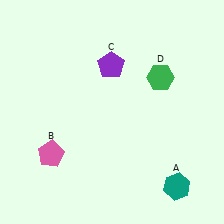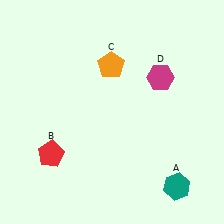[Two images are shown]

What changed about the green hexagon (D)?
In Image 1, D is green. In Image 2, it changed to magenta.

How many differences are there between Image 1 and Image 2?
There are 3 differences between the two images.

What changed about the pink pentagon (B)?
In Image 1, B is pink. In Image 2, it changed to red.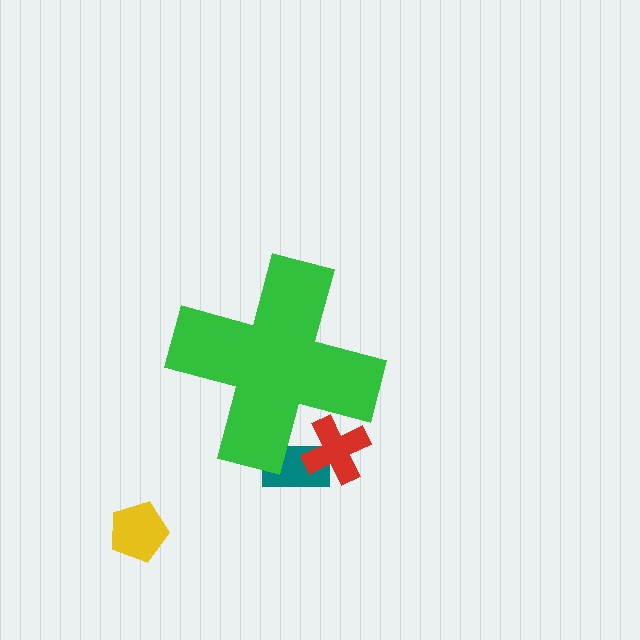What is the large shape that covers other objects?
A green cross.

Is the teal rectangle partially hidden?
Yes, the teal rectangle is partially hidden behind the green cross.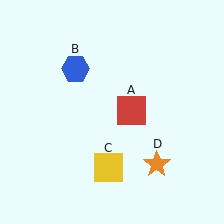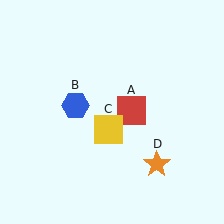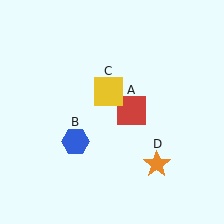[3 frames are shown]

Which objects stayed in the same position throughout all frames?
Red square (object A) and orange star (object D) remained stationary.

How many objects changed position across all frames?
2 objects changed position: blue hexagon (object B), yellow square (object C).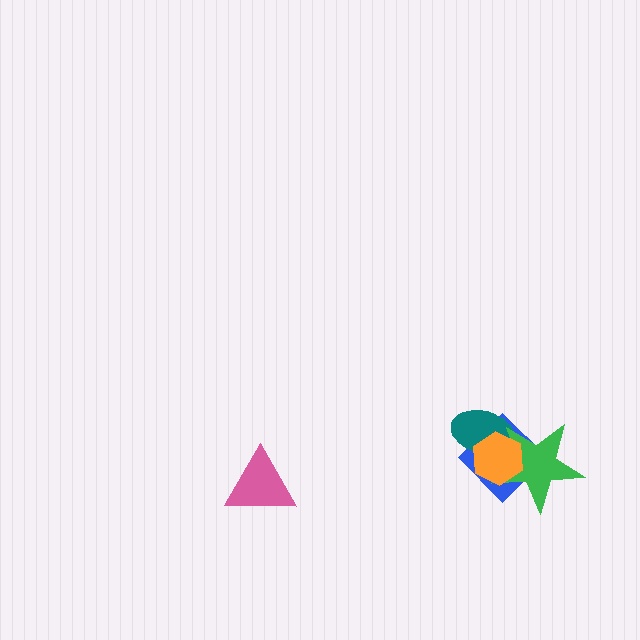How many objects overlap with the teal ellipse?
3 objects overlap with the teal ellipse.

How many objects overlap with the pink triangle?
0 objects overlap with the pink triangle.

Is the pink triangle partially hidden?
No, no other shape covers it.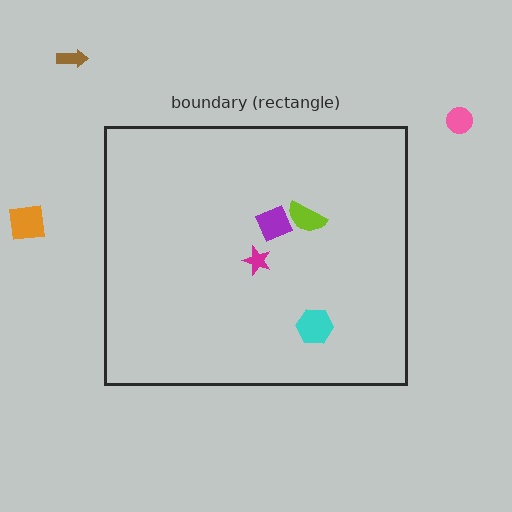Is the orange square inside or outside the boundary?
Outside.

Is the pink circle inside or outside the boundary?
Outside.